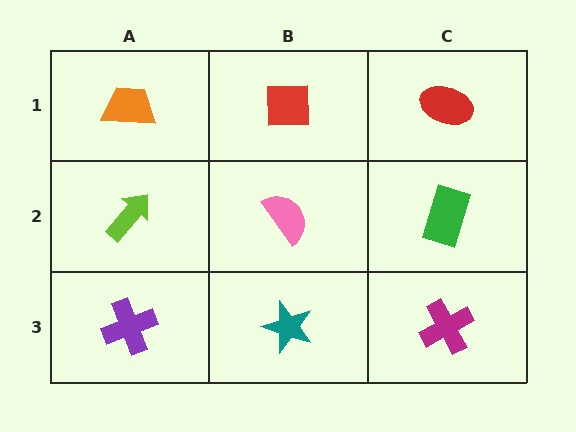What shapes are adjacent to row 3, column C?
A green rectangle (row 2, column C), a teal star (row 3, column B).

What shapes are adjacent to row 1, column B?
A pink semicircle (row 2, column B), an orange trapezoid (row 1, column A), a red ellipse (row 1, column C).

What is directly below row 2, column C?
A magenta cross.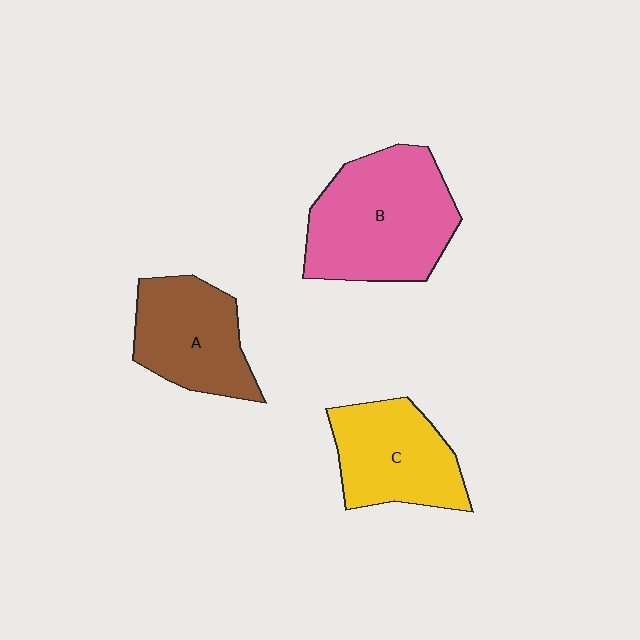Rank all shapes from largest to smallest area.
From largest to smallest: B (pink), C (yellow), A (brown).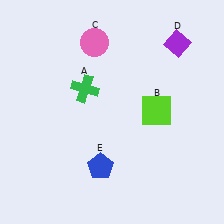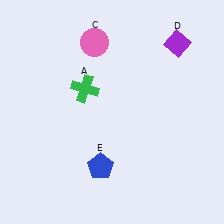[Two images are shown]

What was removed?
The lime square (B) was removed in Image 2.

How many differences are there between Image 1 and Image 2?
There is 1 difference between the two images.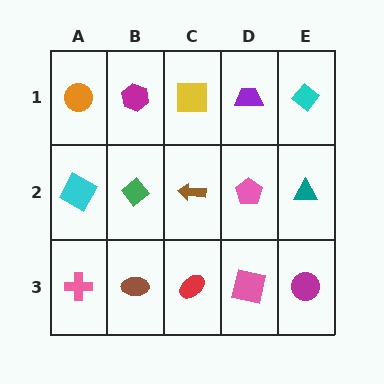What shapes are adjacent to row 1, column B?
A green diamond (row 2, column B), an orange circle (row 1, column A), a yellow square (row 1, column C).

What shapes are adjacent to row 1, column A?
A cyan square (row 2, column A), a magenta hexagon (row 1, column B).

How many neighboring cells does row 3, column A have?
2.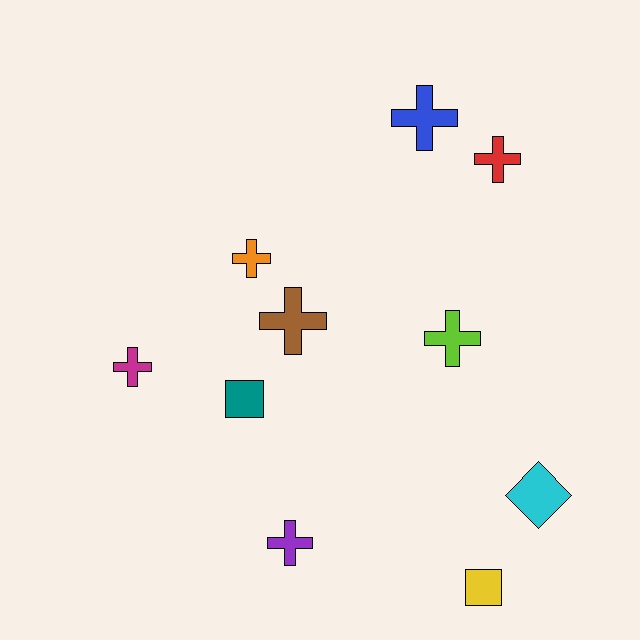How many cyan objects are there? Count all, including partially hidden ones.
There is 1 cyan object.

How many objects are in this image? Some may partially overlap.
There are 10 objects.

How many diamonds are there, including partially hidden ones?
There is 1 diamond.